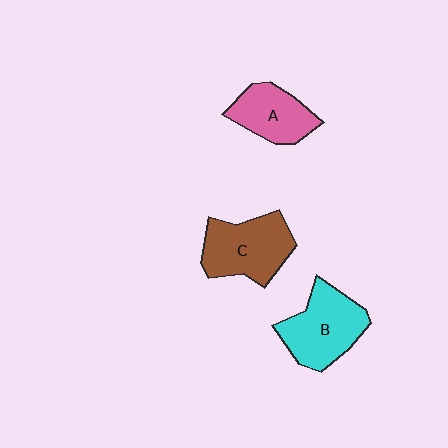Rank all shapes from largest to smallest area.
From largest to smallest: B (cyan), C (brown), A (pink).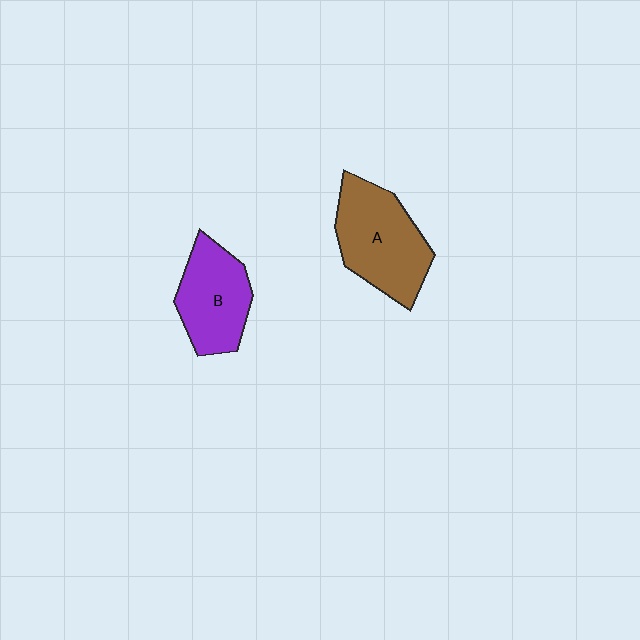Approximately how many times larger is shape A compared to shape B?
Approximately 1.3 times.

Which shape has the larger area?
Shape A (brown).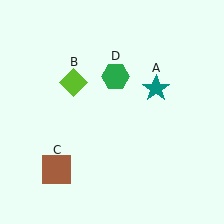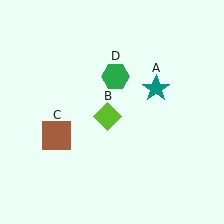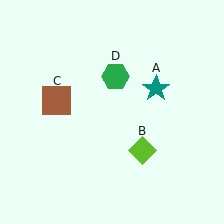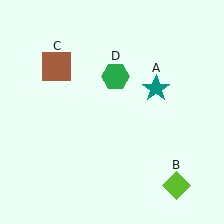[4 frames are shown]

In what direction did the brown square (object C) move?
The brown square (object C) moved up.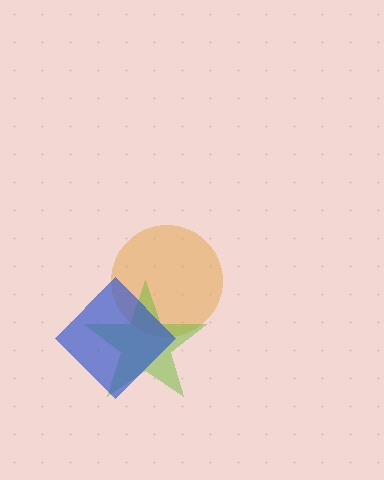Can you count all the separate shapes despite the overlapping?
Yes, there are 3 separate shapes.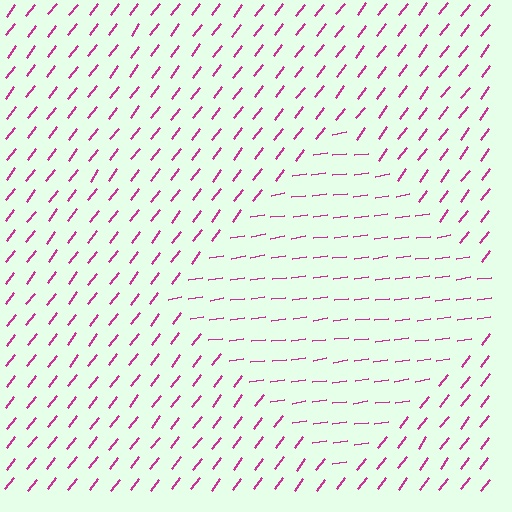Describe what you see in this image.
The image is filled with small magenta line segments. A diamond region in the image has lines oriented differently from the surrounding lines, creating a visible texture boundary.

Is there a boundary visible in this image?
Yes, there is a texture boundary formed by a change in line orientation.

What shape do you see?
I see a diamond.